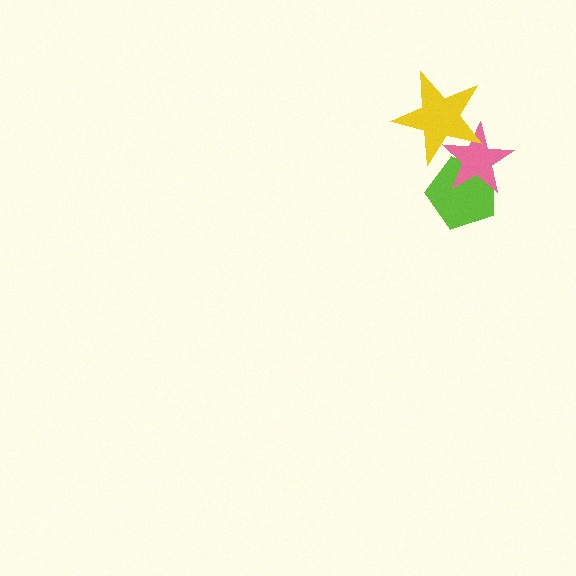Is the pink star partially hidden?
Yes, it is partially covered by another shape.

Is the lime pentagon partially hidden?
Yes, it is partially covered by another shape.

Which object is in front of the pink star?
The yellow star is in front of the pink star.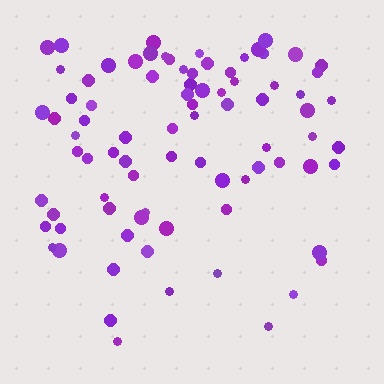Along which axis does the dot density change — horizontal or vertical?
Vertical.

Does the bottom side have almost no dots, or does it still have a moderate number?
Still a moderate number, just noticeably fewer than the top.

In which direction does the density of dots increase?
From bottom to top, with the top side densest.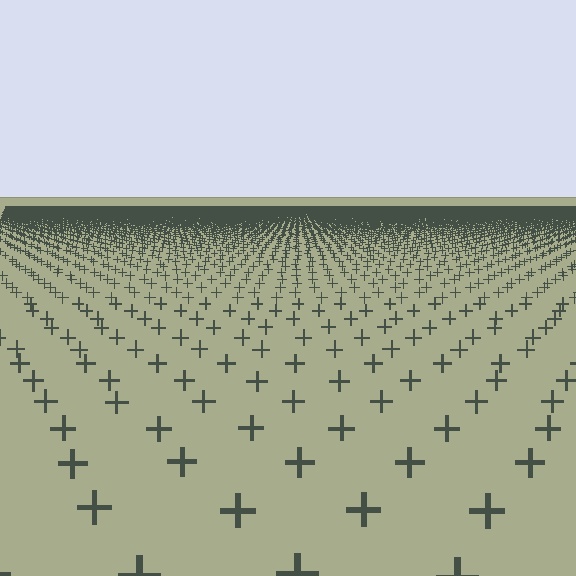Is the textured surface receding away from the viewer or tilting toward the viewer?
The surface is receding away from the viewer. Texture elements get smaller and denser toward the top.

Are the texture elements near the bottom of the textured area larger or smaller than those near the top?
Larger. Near the bottom, elements are closer to the viewer and appear at a bigger on-screen size.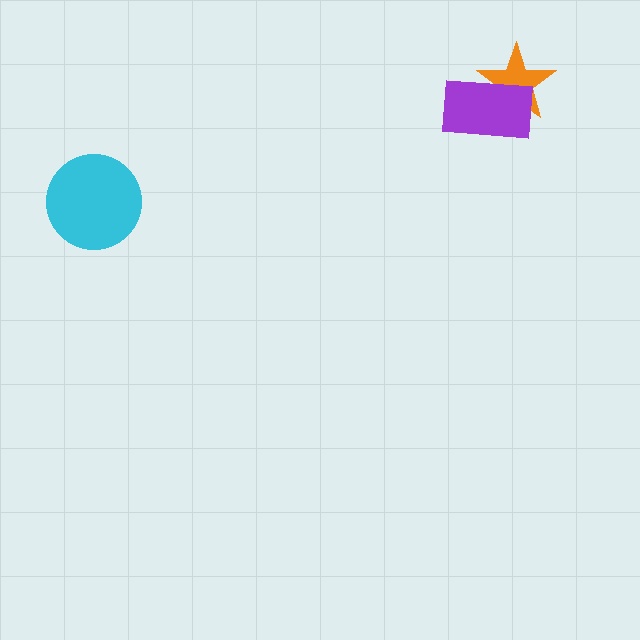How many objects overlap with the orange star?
1 object overlaps with the orange star.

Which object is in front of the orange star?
The purple rectangle is in front of the orange star.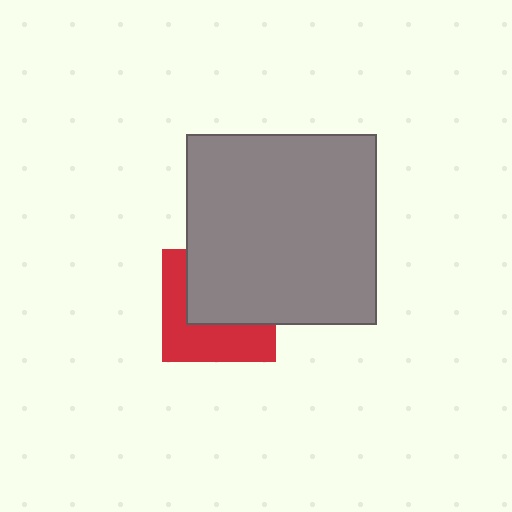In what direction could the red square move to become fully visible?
The red square could move toward the lower-left. That would shift it out from behind the gray square entirely.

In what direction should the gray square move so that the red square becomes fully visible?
The gray square should move toward the upper-right. That is the shortest direction to clear the overlap and leave the red square fully visible.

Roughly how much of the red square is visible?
About half of it is visible (roughly 46%).